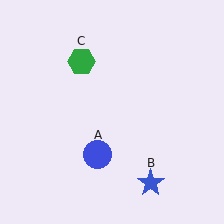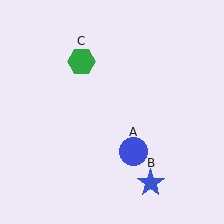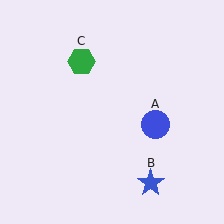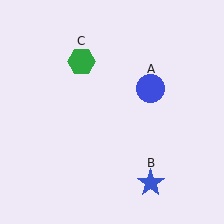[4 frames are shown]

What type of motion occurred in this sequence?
The blue circle (object A) rotated counterclockwise around the center of the scene.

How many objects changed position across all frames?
1 object changed position: blue circle (object A).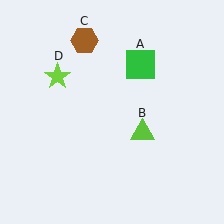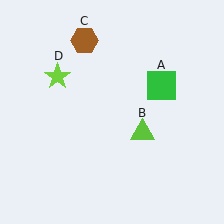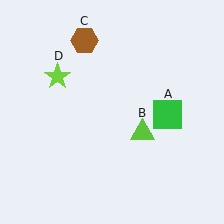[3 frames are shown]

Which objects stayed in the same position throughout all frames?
Lime triangle (object B) and brown hexagon (object C) and lime star (object D) remained stationary.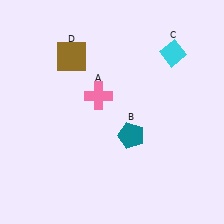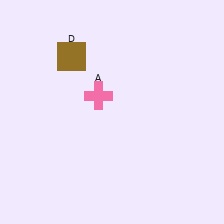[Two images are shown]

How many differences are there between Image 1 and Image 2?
There are 2 differences between the two images.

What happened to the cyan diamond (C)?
The cyan diamond (C) was removed in Image 2. It was in the top-right area of Image 1.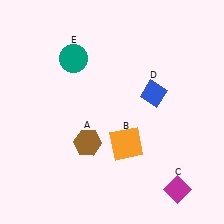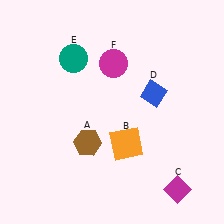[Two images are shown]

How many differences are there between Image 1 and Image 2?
There is 1 difference between the two images.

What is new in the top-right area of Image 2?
A magenta circle (F) was added in the top-right area of Image 2.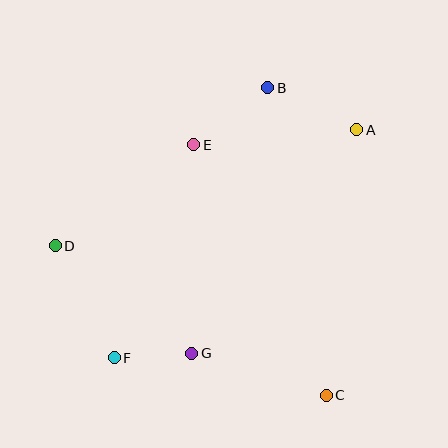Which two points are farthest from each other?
Points A and F are farthest from each other.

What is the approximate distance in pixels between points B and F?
The distance between B and F is approximately 311 pixels.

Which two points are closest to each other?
Points F and G are closest to each other.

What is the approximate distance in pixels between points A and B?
The distance between A and B is approximately 99 pixels.